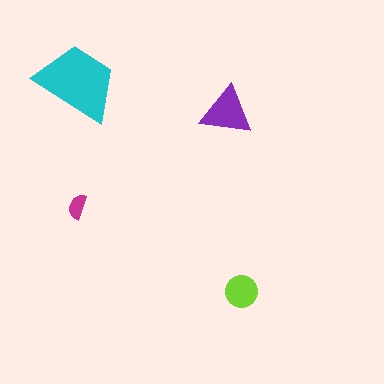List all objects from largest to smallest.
The cyan trapezoid, the purple triangle, the lime circle, the magenta semicircle.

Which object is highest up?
The cyan trapezoid is topmost.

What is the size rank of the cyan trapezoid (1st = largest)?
1st.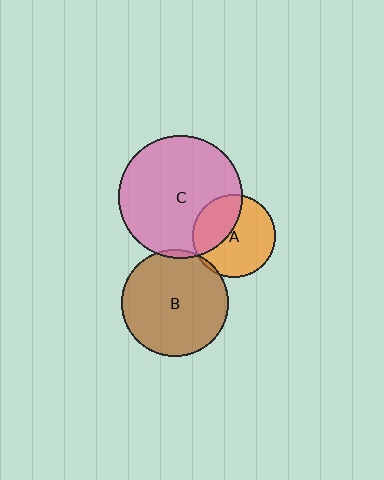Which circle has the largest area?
Circle C (pink).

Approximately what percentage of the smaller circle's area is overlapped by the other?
Approximately 5%.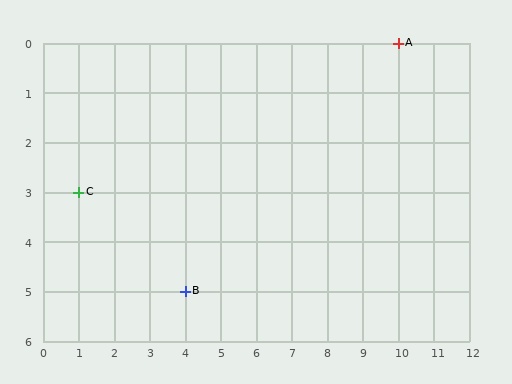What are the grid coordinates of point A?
Point A is at grid coordinates (10, 0).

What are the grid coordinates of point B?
Point B is at grid coordinates (4, 5).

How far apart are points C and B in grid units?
Points C and B are 3 columns and 2 rows apart (about 3.6 grid units diagonally).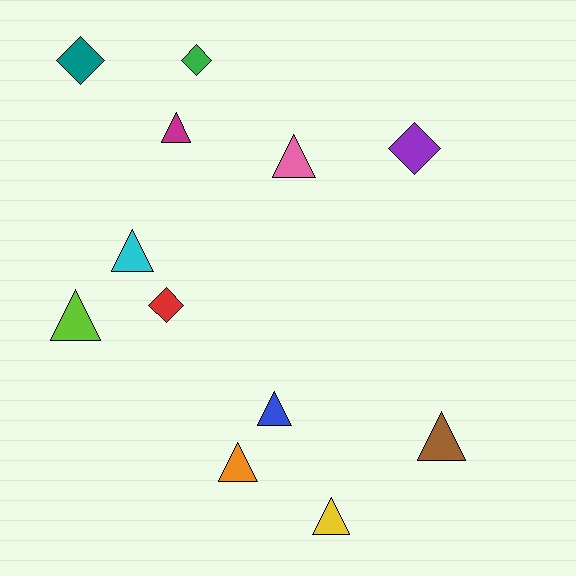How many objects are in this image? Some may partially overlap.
There are 12 objects.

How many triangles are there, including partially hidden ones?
There are 8 triangles.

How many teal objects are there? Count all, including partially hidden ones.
There is 1 teal object.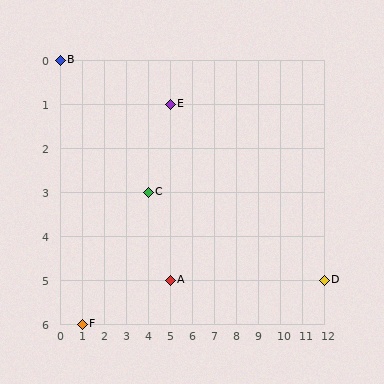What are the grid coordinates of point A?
Point A is at grid coordinates (5, 5).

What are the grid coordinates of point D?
Point D is at grid coordinates (12, 5).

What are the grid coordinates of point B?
Point B is at grid coordinates (0, 0).